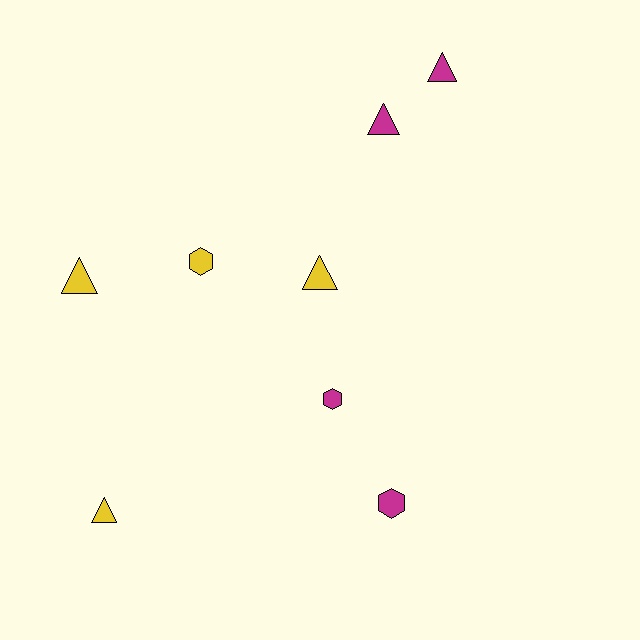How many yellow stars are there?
There are no yellow stars.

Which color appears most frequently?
Yellow, with 4 objects.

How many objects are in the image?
There are 8 objects.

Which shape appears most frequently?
Triangle, with 5 objects.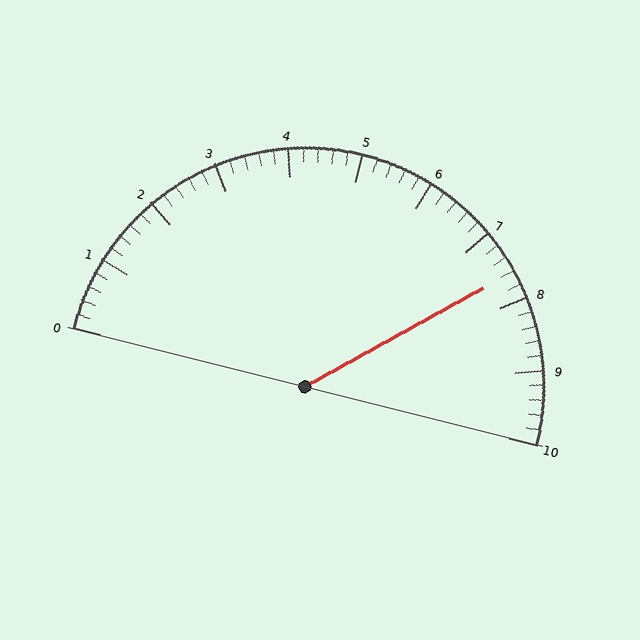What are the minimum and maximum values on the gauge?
The gauge ranges from 0 to 10.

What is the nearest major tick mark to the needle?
The nearest major tick mark is 8.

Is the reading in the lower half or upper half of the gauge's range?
The reading is in the upper half of the range (0 to 10).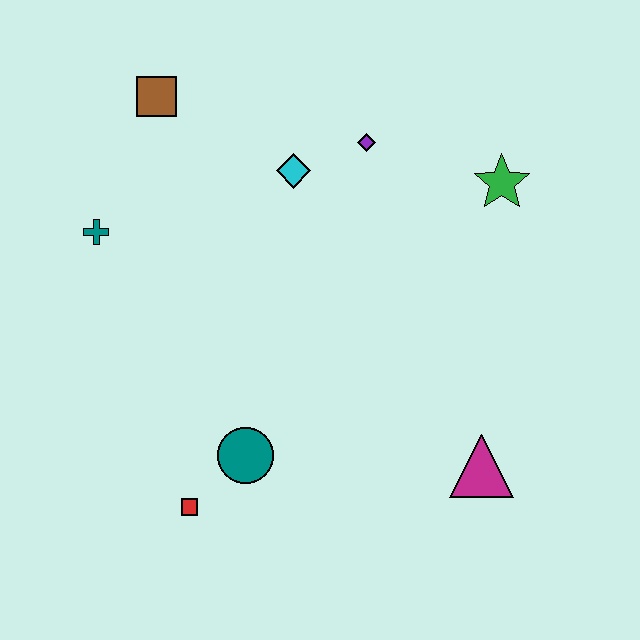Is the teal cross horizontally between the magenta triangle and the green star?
No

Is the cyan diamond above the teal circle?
Yes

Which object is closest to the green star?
The purple diamond is closest to the green star.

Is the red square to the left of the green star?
Yes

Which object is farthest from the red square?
The green star is farthest from the red square.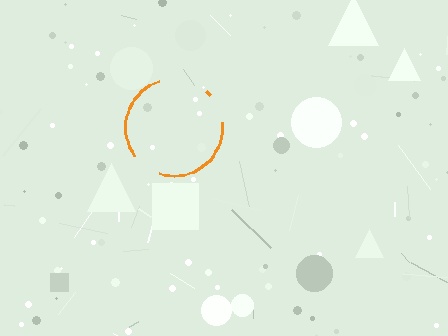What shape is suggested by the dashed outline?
The dashed outline suggests a circle.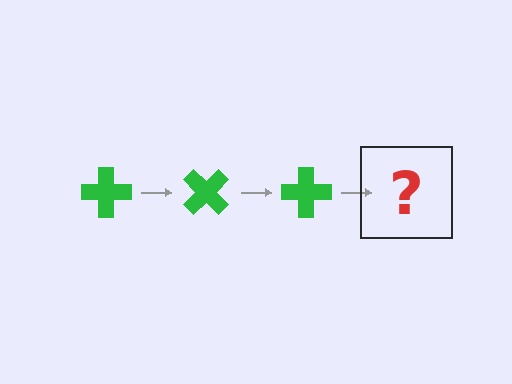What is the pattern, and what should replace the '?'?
The pattern is that the cross rotates 45 degrees each step. The '?' should be a green cross rotated 135 degrees.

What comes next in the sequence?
The next element should be a green cross rotated 135 degrees.